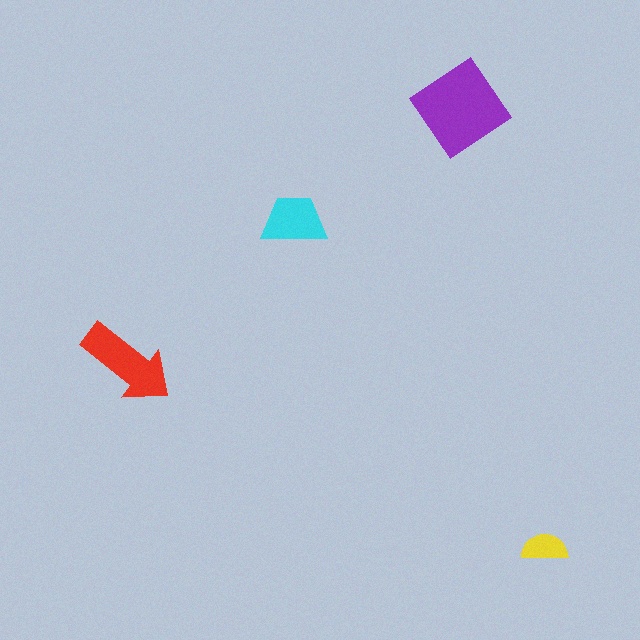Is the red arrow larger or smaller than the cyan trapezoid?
Larger.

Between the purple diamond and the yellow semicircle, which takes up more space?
The purple diamond.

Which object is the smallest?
The yellow semicircle.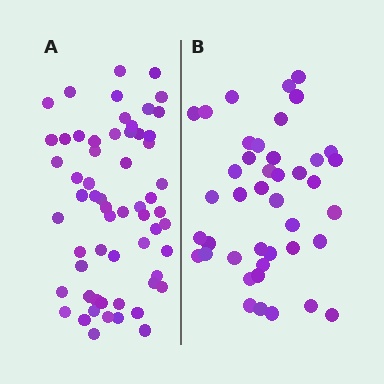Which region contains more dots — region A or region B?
Region A (the left region) has more dots.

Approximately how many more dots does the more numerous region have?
Region A has approximately 20 more dots than region B.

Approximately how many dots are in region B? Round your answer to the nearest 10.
About 40 dots. (The exact count is 42, which rounds to 40.)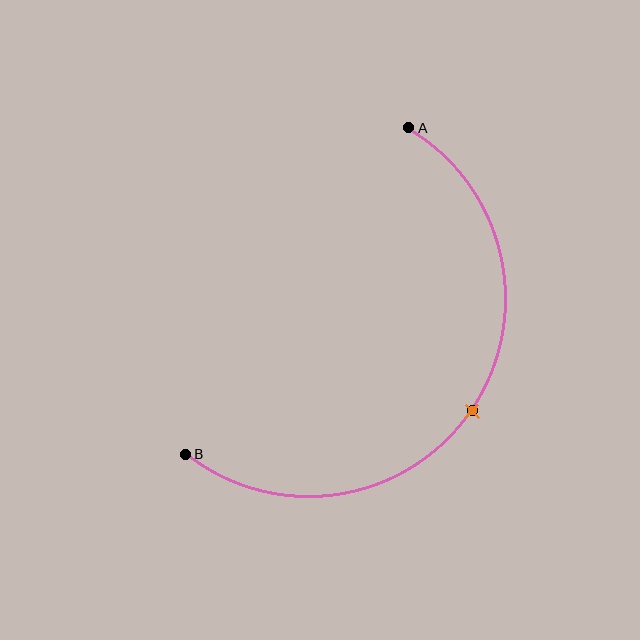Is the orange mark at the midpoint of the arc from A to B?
Yes. The orange mark lies on the arc at equal arc-length from both A and B — it is the arc midpoint.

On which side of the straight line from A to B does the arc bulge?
The arc bulges below and to the right of the straight line connecting A and B.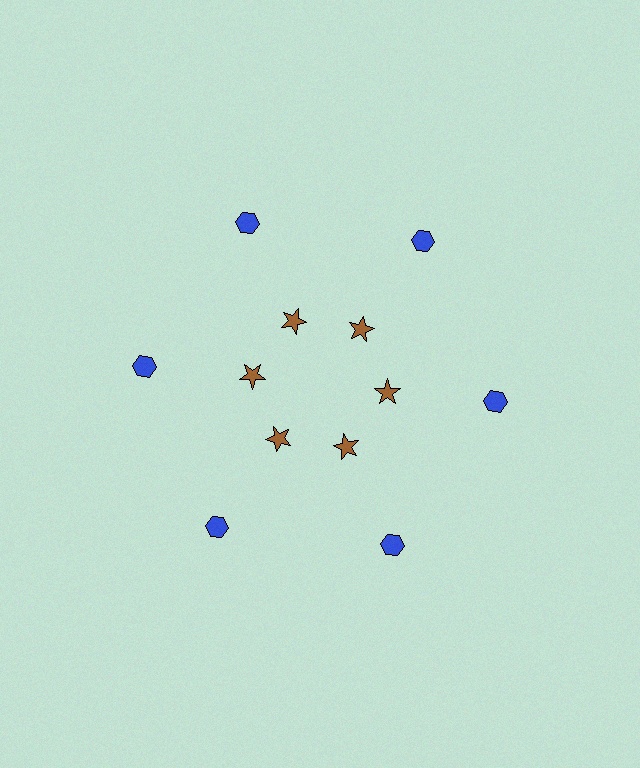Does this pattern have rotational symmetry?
Yes, this pattern has 6-fold rotational symmetry. It looks the same after rotating 60 degrees around the center.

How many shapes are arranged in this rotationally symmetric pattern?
There are 12 shapes, arranged in 6 groups of 2.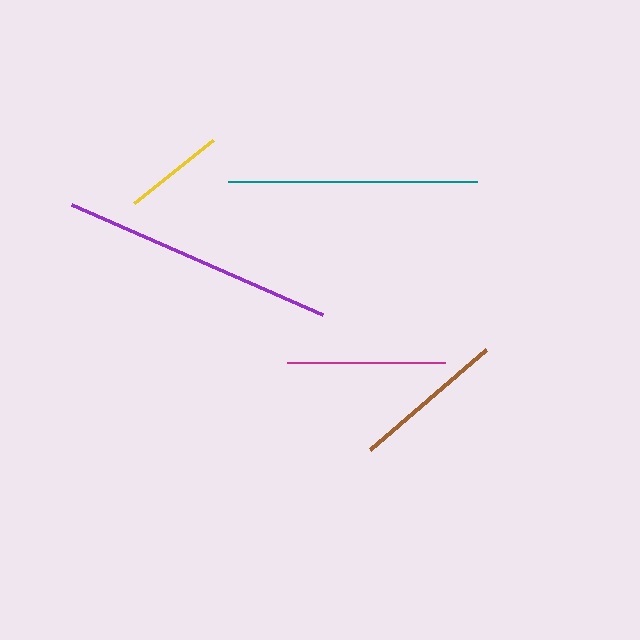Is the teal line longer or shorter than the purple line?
The purple line is longer than the teal line.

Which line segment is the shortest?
The yellow line is the shortest at approximately 101 pixels.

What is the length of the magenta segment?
The magenta segment is approximately 158 pixels long.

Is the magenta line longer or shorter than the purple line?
The purple line is longer than the magenta line.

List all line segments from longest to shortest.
From longest to shortest: purple, teal, magenta, brown, yellow.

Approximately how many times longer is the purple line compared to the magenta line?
The purple line is approximately 1.7 times the length of the magenta line.